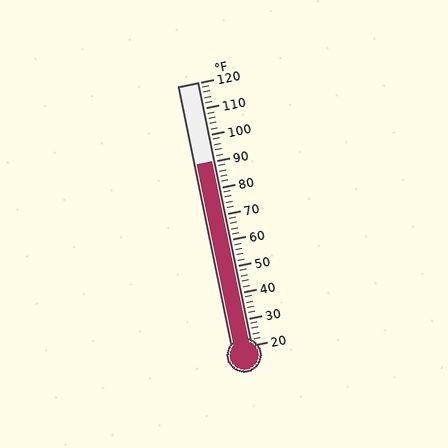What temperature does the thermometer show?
The thermometer shows approximately 90°F.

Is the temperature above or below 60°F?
The temperature is above 60°F.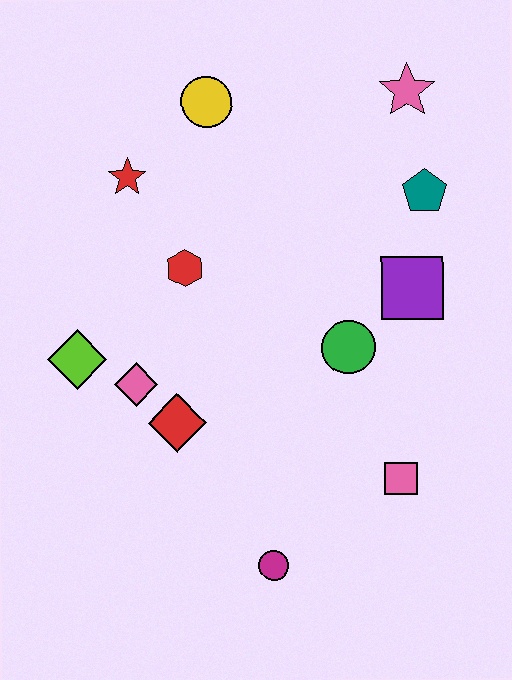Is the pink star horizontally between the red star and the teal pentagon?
Yes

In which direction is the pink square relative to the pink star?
The pink square is below the pink star.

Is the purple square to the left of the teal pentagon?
Yes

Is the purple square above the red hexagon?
No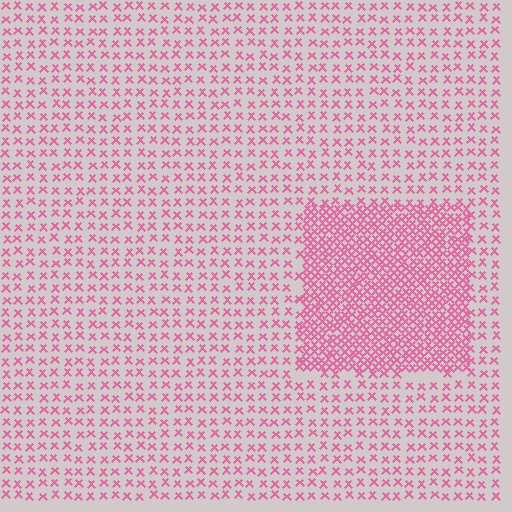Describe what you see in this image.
The image contains small pink elements arranged at two different densities. A rectangle-shaped region is visible where the elements are more densely packed than the surrounding area.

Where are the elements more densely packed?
The elements are more densely packed inside the rectangle boundary.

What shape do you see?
I see a rectangle.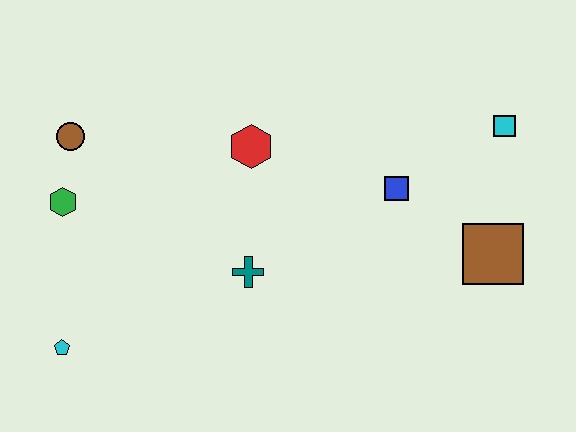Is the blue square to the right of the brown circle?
Yes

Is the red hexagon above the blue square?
Yes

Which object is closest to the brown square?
The blue square is closest to the brown square.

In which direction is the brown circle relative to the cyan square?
The brown circle is to the left of the cyan square.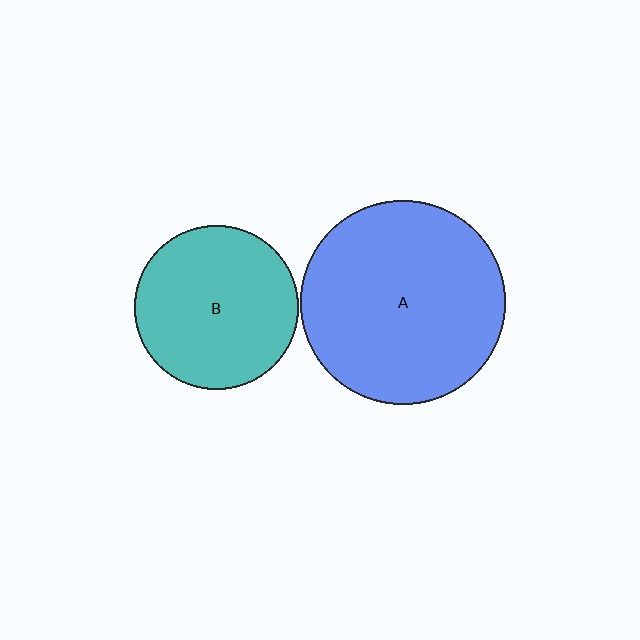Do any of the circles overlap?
No, none of the circles overlap.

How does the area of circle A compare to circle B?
Approximately 1.6 times.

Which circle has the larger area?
Circle A (blue).